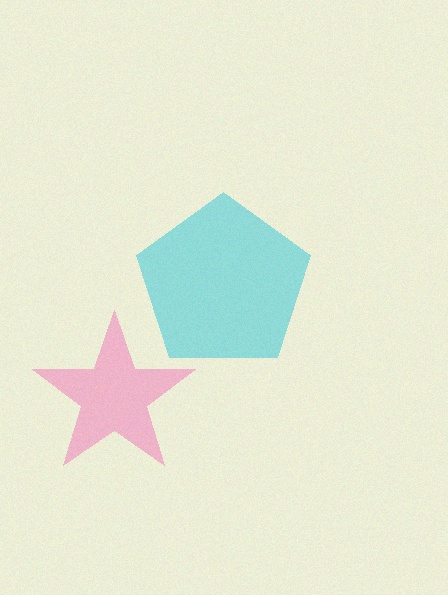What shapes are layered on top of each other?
The layered shapes are: a cyan pentagon, a pink star.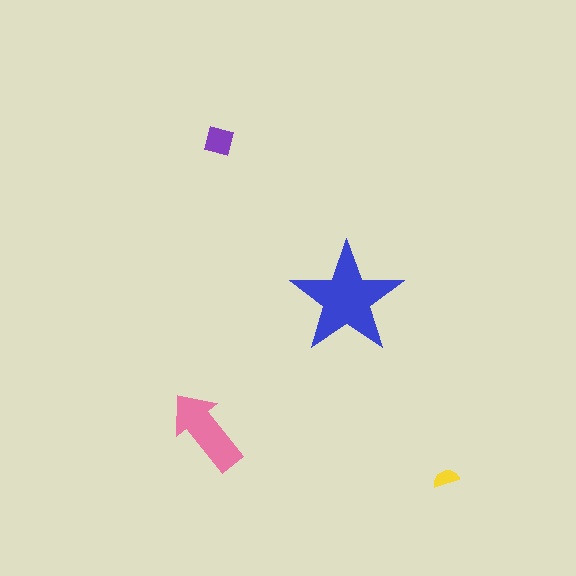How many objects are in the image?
There are 4 objects in the image.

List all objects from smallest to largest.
The yellow semicircle, the purple square, the pink arrow, the blue star.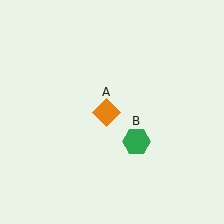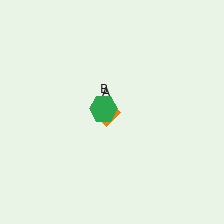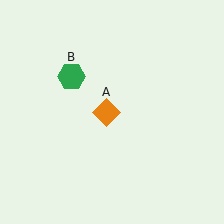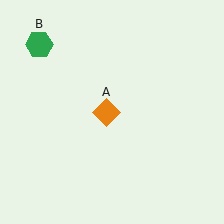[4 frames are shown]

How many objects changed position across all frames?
1 object changed position: green hexagon (object B).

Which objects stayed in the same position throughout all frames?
Orange diamond (object A) remained stationary.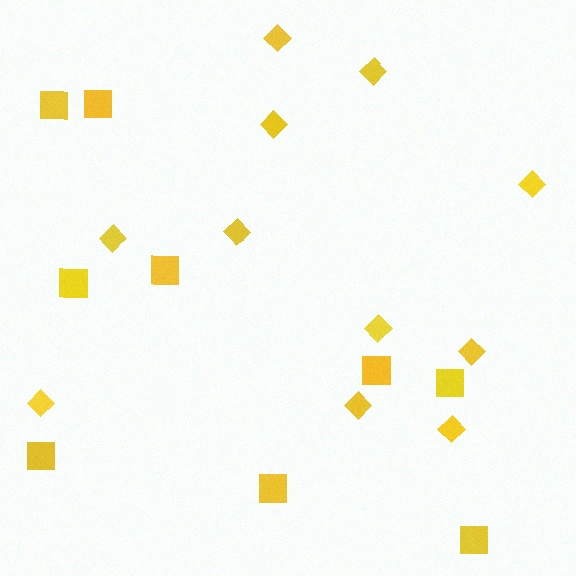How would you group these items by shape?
There are 2 groups: one group of squares (9) and one group of diamonds (11).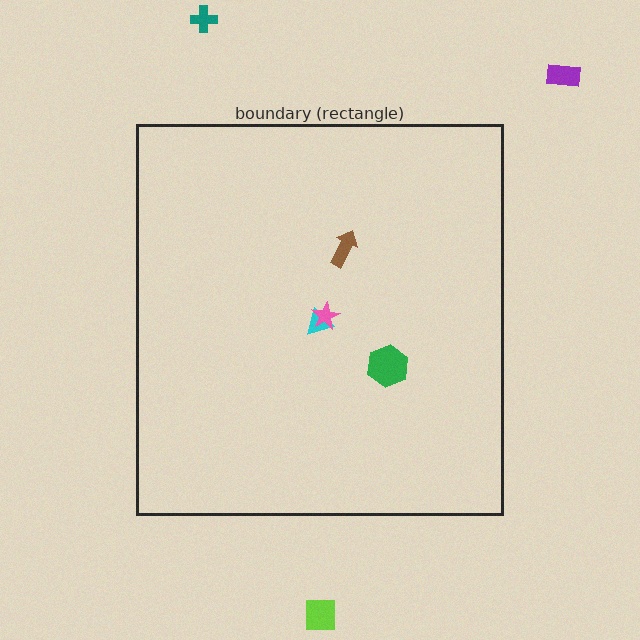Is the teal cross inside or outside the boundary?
Outside.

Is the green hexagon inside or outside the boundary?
Inside.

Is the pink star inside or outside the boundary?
Inside.